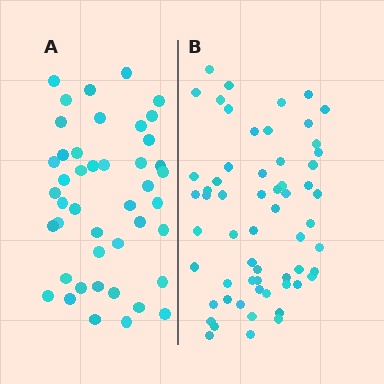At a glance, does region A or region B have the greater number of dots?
Region B (the right region) has more dots.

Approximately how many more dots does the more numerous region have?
Region B has approximately 15 more dots than region A.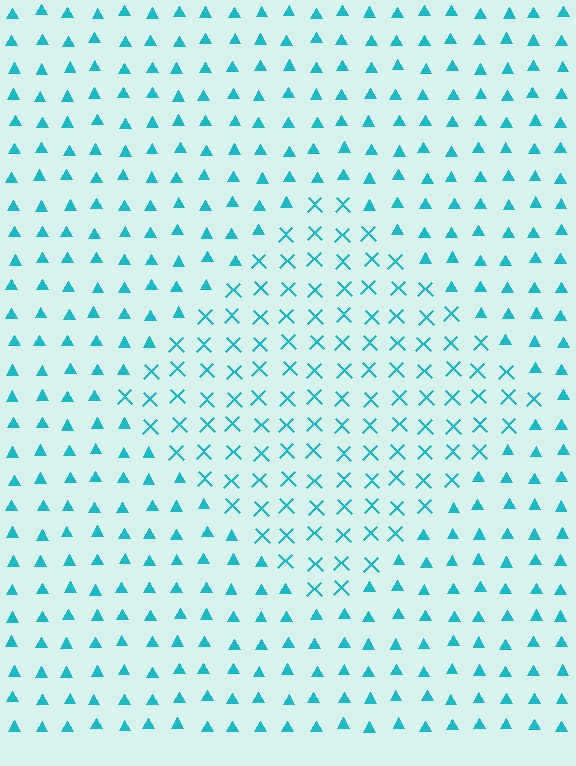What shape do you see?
I see a diamond.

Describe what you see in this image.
The image is filled with small cyan elements arranged in a uniform grid. A diamond-shaped region contains X marks, while the surrounding area contains triangles. The boundary is defined purely by the change in element shape.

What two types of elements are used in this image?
The image uses X marks inside the diamond region and triangles outside it.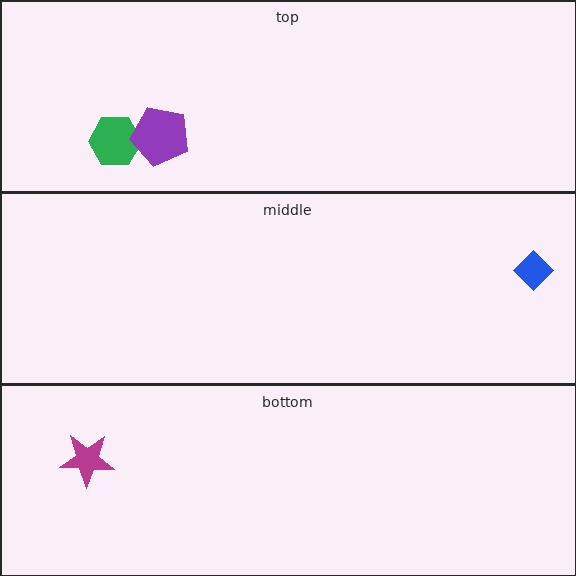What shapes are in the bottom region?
The magenta star.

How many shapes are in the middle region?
1.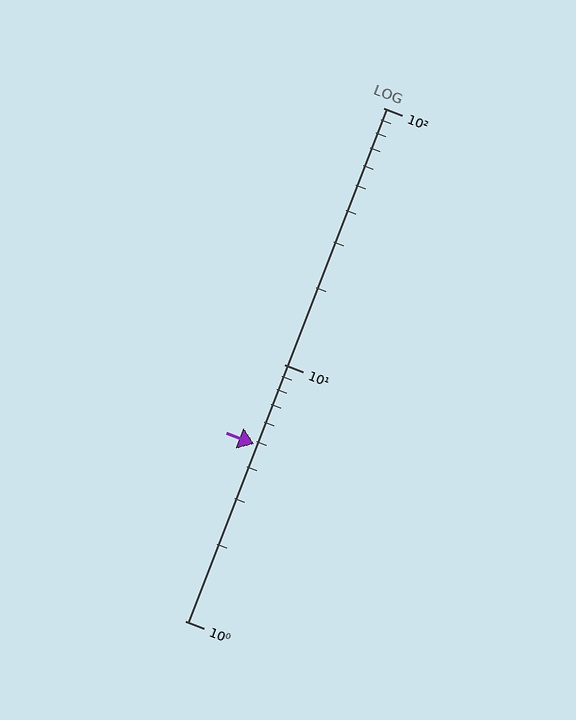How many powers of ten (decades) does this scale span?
The scale spans 2 decades, from 1 to 100.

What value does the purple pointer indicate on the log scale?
The pointer indicates approximately 4.9.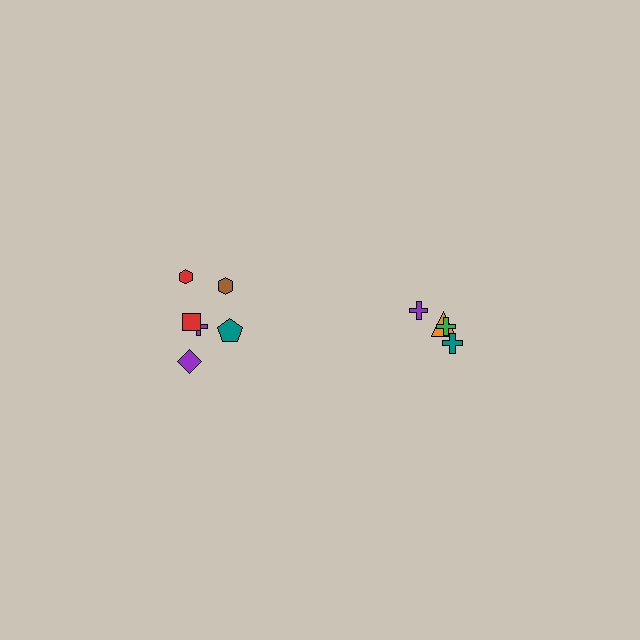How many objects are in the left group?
There are 6 objects.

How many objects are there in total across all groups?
There are 10 objects.